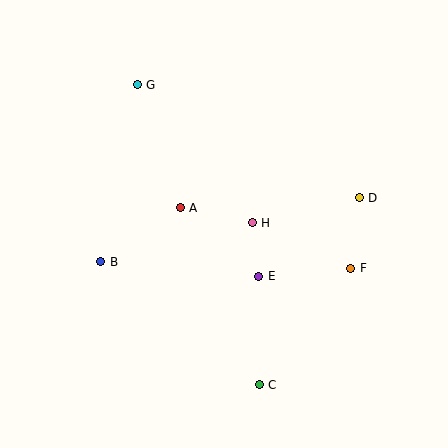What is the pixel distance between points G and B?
The distance between G and B is 180 pixels.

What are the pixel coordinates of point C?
Point C is at (259, 385).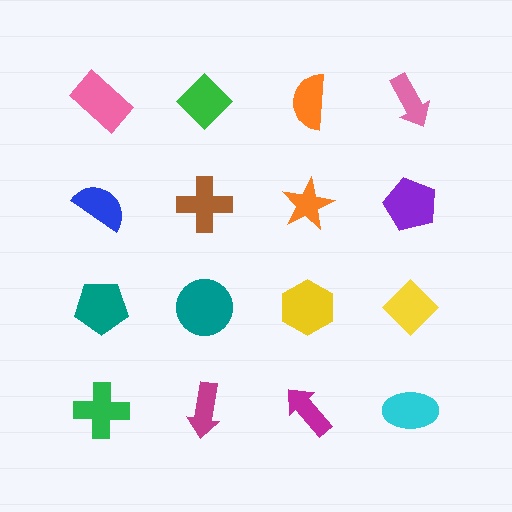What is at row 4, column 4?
A cyan ellipse.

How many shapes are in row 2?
4 shapes.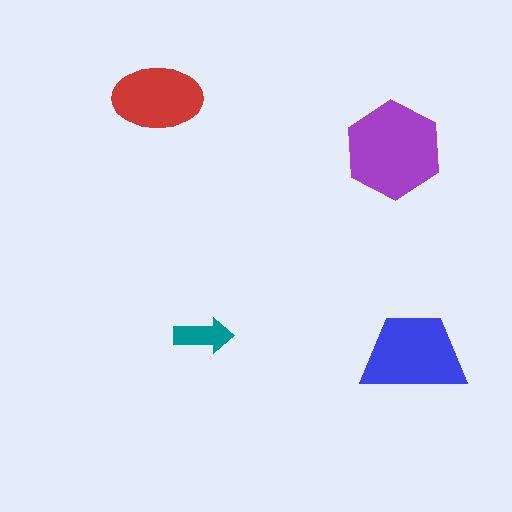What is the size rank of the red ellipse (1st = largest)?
3rd.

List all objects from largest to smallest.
The purple hexagon, the blue trapezoid, the red ellipse, the teal arrow.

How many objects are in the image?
There are 4 objects in the image.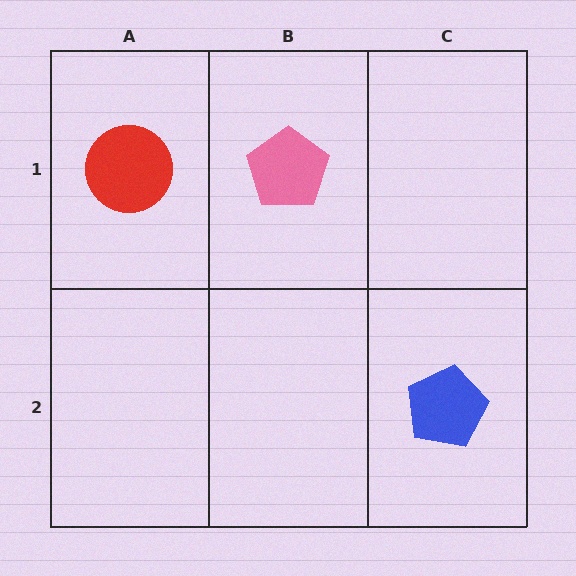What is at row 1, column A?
A red circle.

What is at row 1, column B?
A pink pentagon.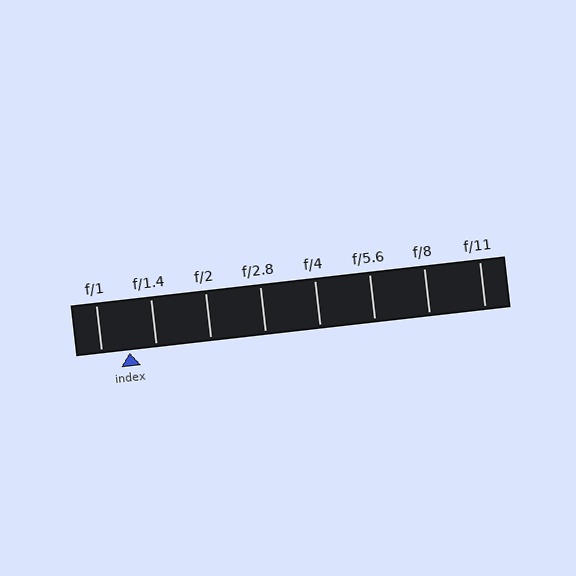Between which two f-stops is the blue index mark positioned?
The index mark is between f/1 and f/1.4.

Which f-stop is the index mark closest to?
The index mark is closest to f/1.4.